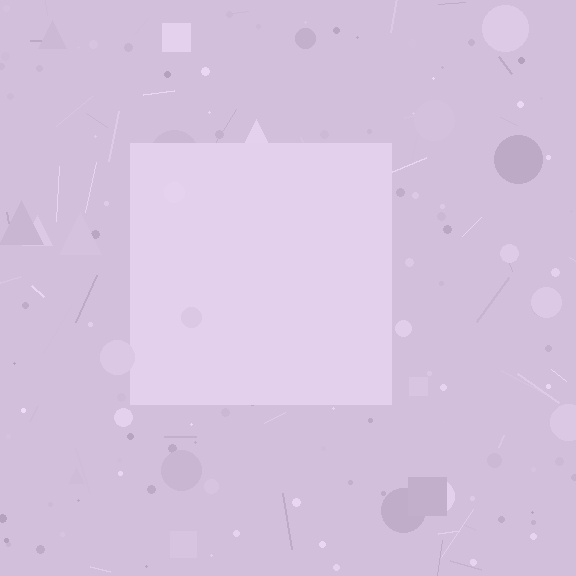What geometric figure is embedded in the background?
A square is embedded in the background.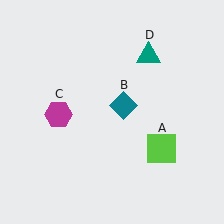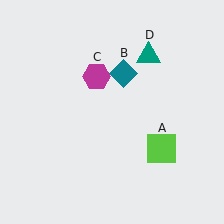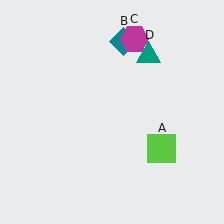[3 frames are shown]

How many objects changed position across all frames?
2 objects changed position: teal diamond (object B), magenta hexagon (object C).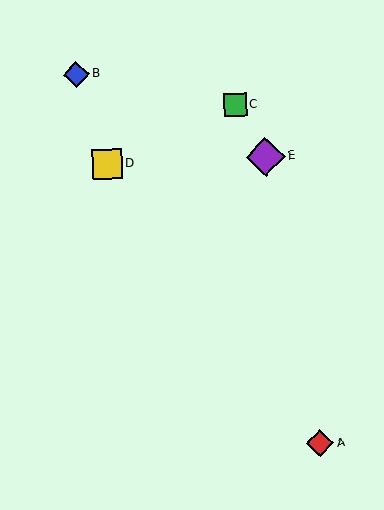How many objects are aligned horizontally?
2 objects (D, E) are aligned horizontally.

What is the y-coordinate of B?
Object B is at y≈74.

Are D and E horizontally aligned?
Yes, both are at y≈164.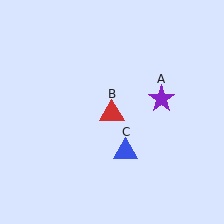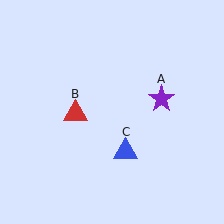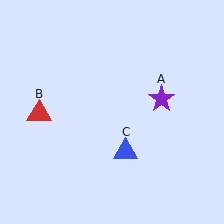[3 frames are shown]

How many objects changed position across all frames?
1 object changed position: red triangle (object B).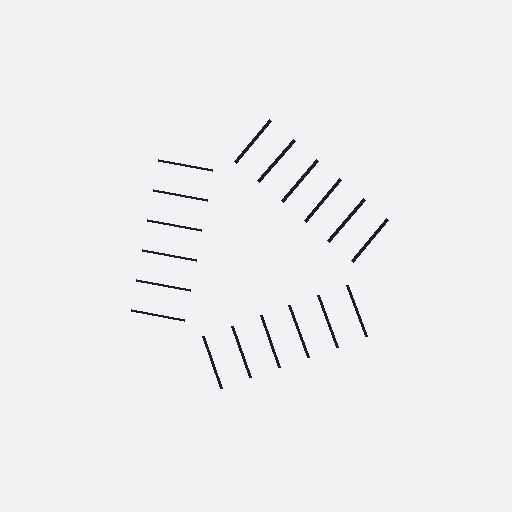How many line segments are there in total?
18 — 6 along each of the 3 edges.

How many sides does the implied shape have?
3 sides — the line-ends trace a triangle.